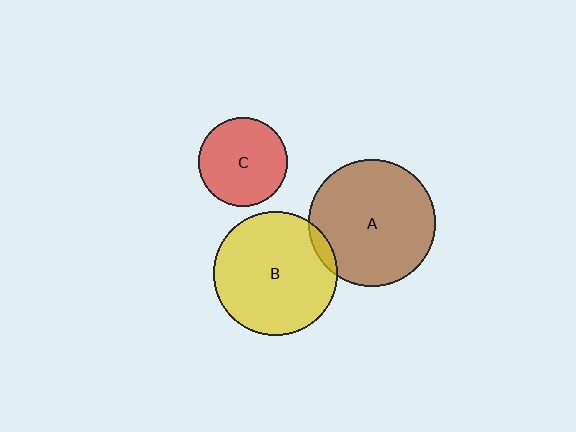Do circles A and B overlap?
Yes.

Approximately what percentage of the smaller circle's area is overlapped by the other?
Approximately 5%.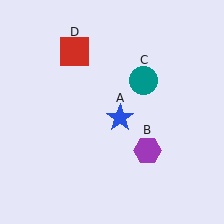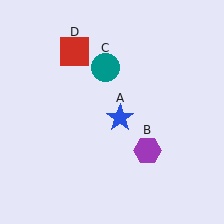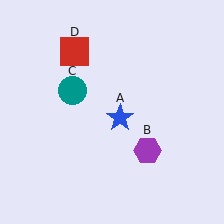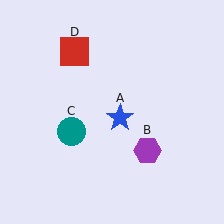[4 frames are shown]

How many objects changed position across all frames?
1 object changed position: teal circle (object C).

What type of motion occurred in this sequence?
The teal circle (object C) rotated counterclockwise around the center of the scene.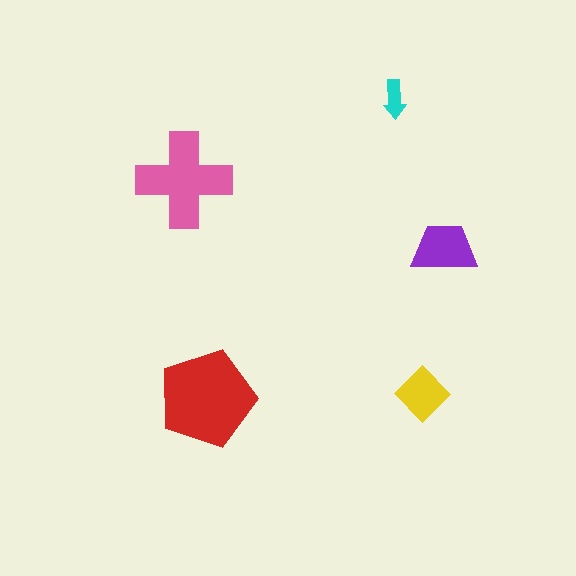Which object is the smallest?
The cyan arrow.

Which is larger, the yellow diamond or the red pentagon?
The red pentagon.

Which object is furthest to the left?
The pink cross is leftmost.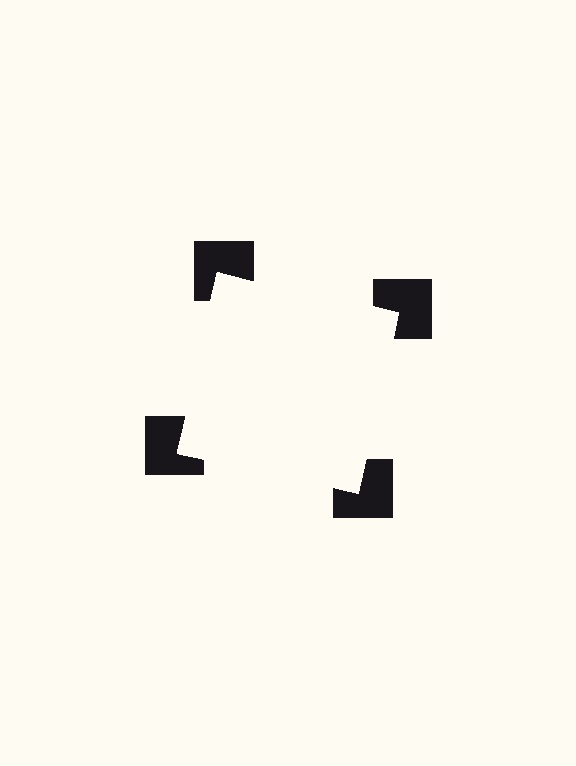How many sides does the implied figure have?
4 sides.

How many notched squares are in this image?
There are 4 — one at each vertex of the illusory square.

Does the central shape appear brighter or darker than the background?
It typically appears slightly brighter than the background, even though no actual brightness change is drawn.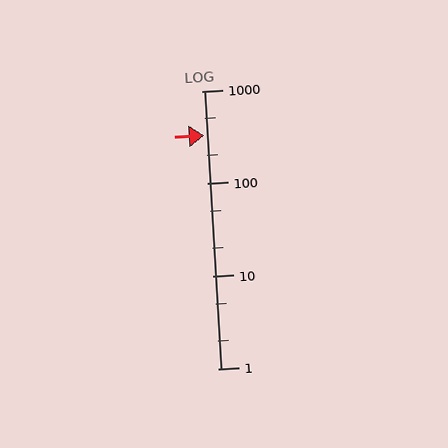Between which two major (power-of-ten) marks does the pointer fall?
The pointer is between 100 and 1000.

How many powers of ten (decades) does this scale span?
The scale spans 3 decades, from 1 to 1000.